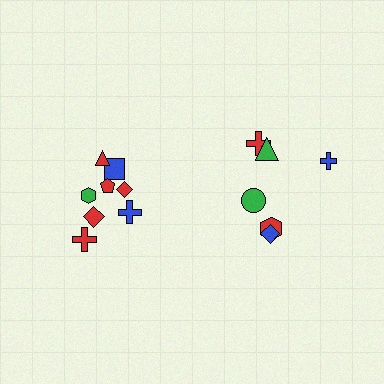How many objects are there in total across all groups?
There are 14 objects.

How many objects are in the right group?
There are 6 objects.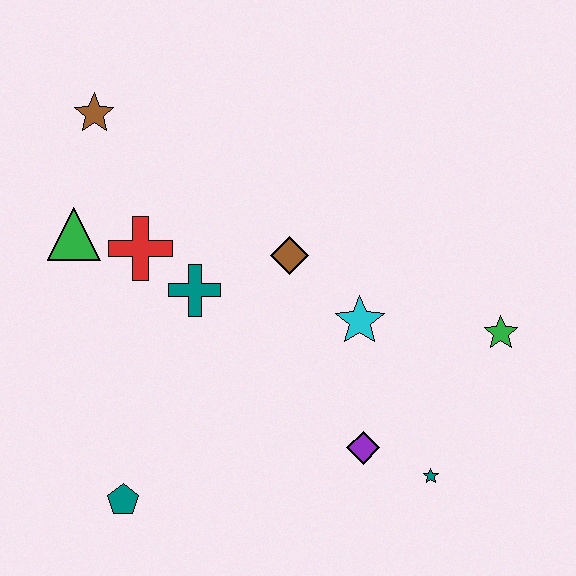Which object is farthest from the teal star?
The brown star is farthest from the teal star.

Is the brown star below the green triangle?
No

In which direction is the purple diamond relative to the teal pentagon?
The purple diamond is to the right of the teal pentagon.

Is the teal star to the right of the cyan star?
Yes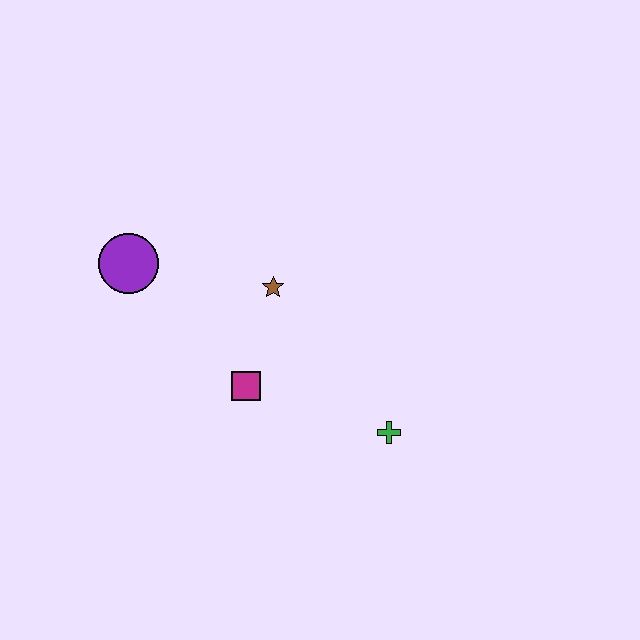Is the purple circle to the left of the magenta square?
Yes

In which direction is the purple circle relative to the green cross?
The purple circle is to the left of the green cross.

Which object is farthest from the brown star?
The green cross is farthest from the brown star.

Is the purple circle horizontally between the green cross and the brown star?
No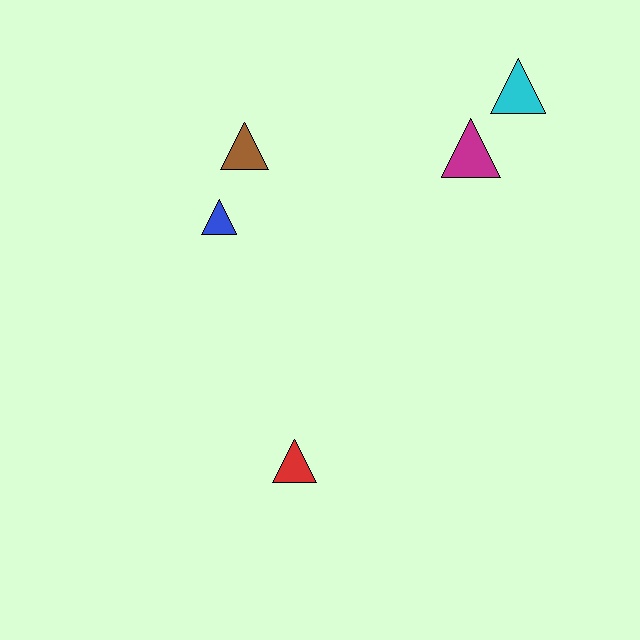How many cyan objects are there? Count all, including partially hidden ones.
There is 1 cyan object.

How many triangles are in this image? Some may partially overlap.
There are 5 triangles.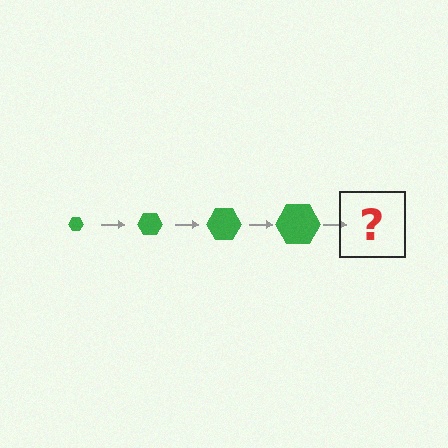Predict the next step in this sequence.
The next step is a green hexagon, larger than the previous one.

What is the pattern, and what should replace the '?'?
The pattern is that the hexagon gets progressively larger each step. The '?' should be a green hexagon, larger than the previous one.